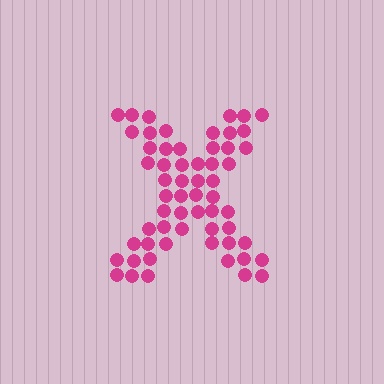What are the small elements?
The small elements are circles.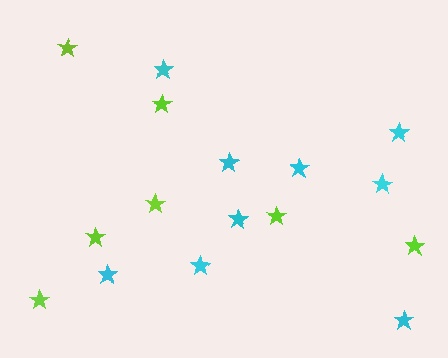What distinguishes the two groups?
There are 2 groups: one group of lime stars (7) and one group of cyan stars (9).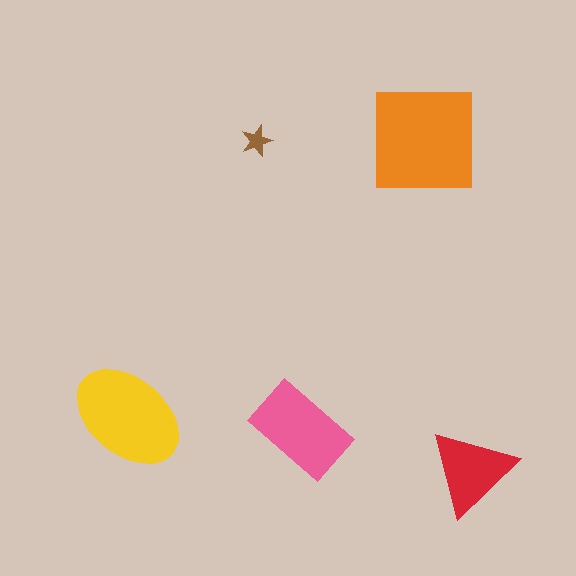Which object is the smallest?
The brown star.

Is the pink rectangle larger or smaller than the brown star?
Larger.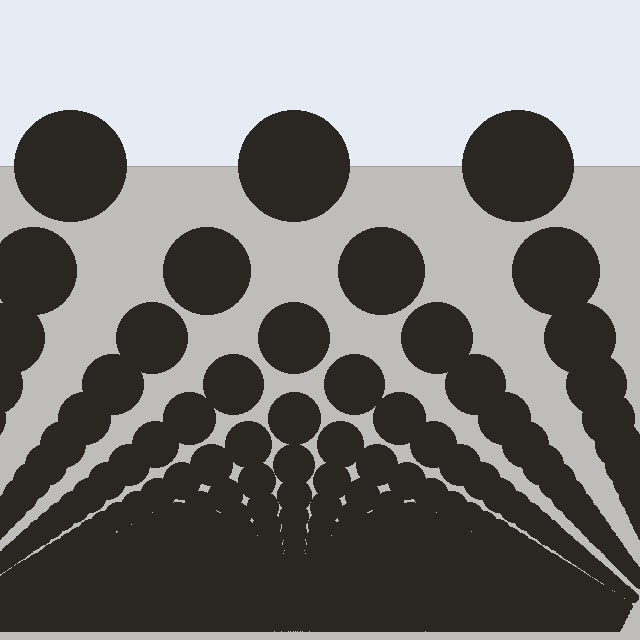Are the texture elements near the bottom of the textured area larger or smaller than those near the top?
Smaller. The gradient is inverted — elements near the bottom are smaller and denser.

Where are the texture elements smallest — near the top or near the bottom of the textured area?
Near the bottom.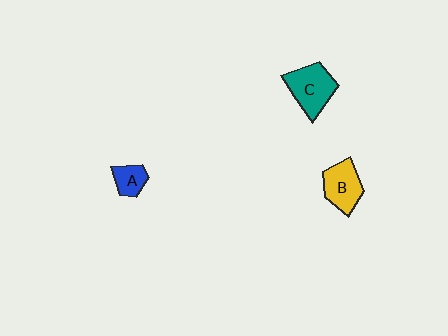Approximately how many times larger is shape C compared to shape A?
Approximately 2.1 times.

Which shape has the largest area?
Shape C (teal).